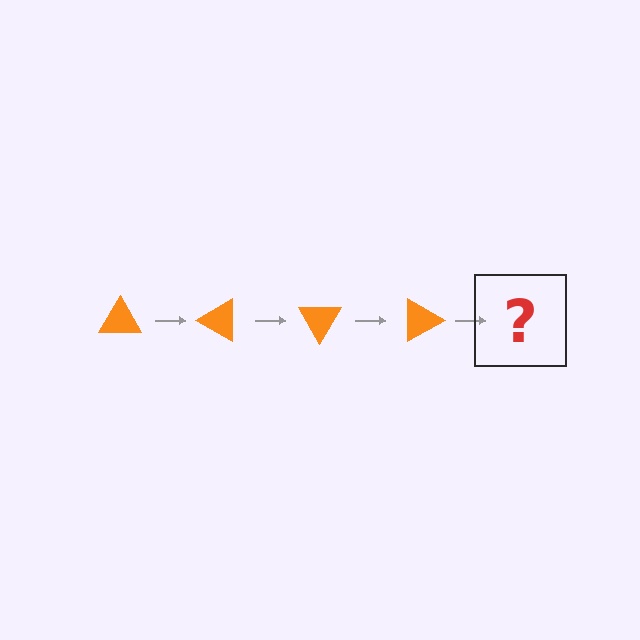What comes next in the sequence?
The next element should be an orange triangle rotated 120 degrees.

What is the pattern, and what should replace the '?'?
The pattern is that the triangle rotates 30 degrees each step. The '?' should be an orange triangle rotated 120 degrees.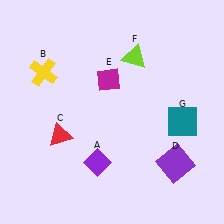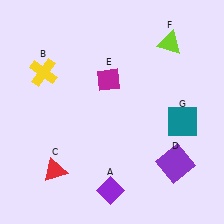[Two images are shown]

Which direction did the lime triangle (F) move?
The lime triangle (F) moved right.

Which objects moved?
The objects that moved are: the purple diamond (A), the red triangle (C), the lime triangle (F).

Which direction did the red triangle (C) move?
The red triangle (C) moved down.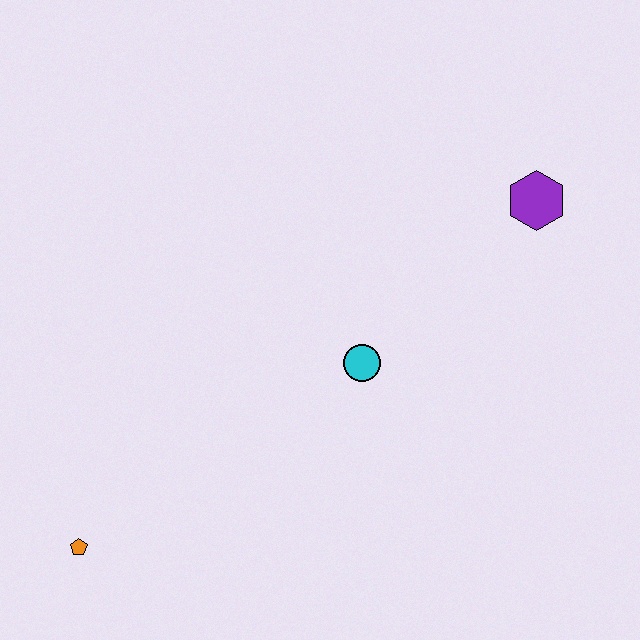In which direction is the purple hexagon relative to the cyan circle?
The purple hexagon is to the right of the cyan circle.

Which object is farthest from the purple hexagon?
The orange pentagon is farthest from the purple hexagon.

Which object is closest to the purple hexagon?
The cyan circle is closest to the purple hexagon.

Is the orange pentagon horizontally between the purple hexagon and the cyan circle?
No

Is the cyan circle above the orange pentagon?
Yes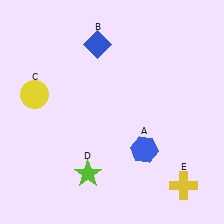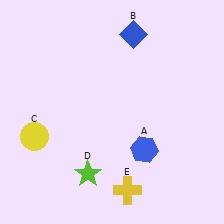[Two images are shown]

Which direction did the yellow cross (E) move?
The yellow cross (E) moved left.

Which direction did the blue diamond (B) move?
The blue diamond (B) moved right.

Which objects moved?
The objects that moved are: the blue diamond (B), the yellow circle (C), the yellow cross (E).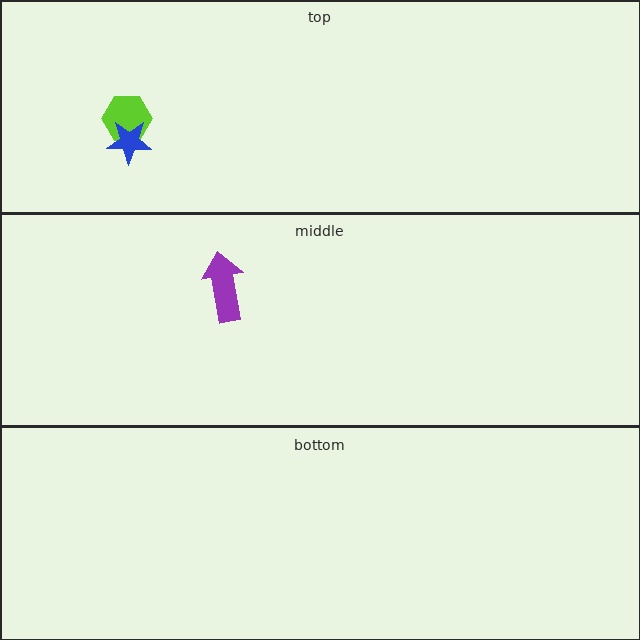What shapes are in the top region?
The lime hexagon, the blue star.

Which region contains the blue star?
The top region.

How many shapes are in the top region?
2.